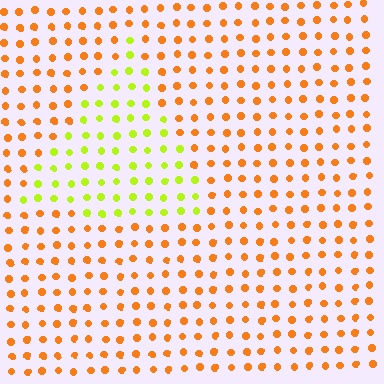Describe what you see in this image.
The image is filled with small orange elements in a uniform arrangement. A triangle-shaped region is visible where the elements are tinted to a slightly different hue, forming a subtle color boundary.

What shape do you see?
I see a triangle.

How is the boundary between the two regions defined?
The boundary is defined purely by a slight shift in hue (about 51 degrees). Spacing, size, and orientation are identical on both sides.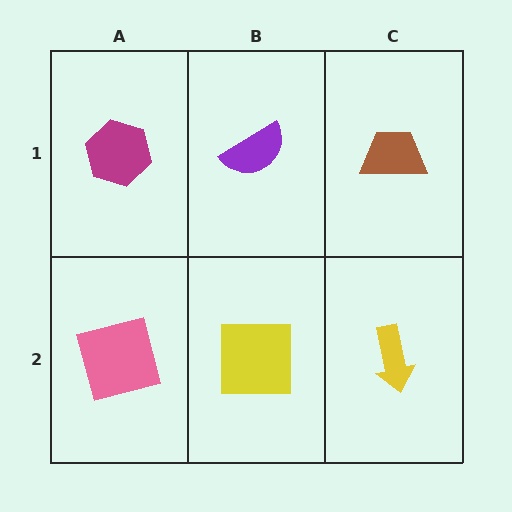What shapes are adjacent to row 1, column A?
A pink square (row 2, column A), a purple semicircle (row 1, column B).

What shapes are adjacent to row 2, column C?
A brown trapezoid (row 1, column C), a yellow square (row 2, column B).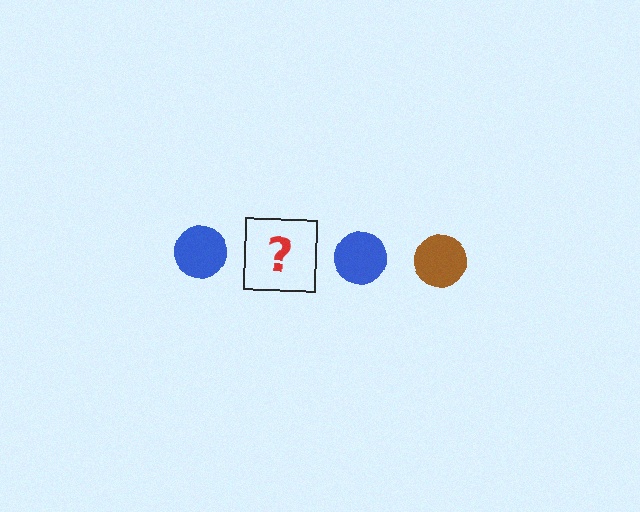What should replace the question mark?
The question mark should be replaced with a brown circle.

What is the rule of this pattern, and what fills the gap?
The rule is that the pattern cycles through blue, brown circles. The gap should be filled with a brown circle.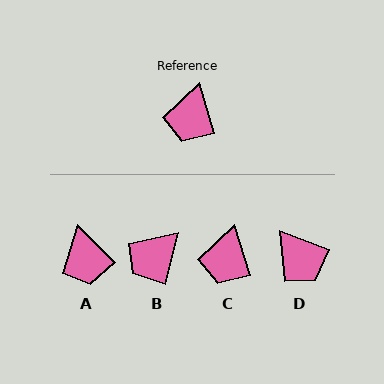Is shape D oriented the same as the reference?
No, it is off by about 52 degrees.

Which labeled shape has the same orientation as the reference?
C.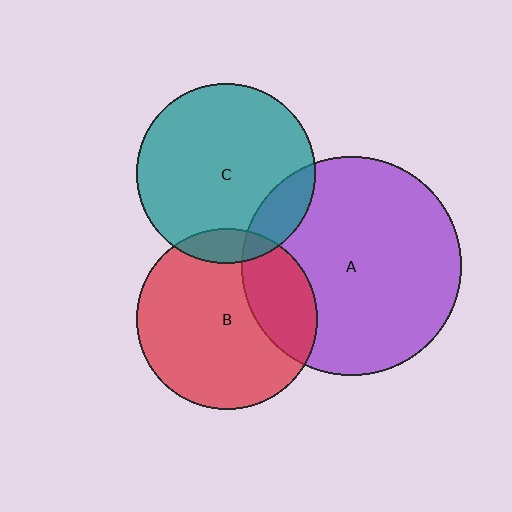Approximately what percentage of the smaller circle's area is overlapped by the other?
Approximately 10%.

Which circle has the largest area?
Circle A (purple).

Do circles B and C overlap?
Yes.